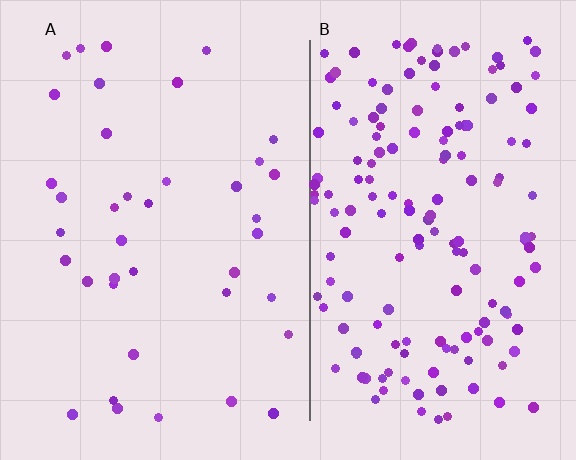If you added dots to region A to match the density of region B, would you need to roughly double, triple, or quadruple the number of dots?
Approximately quadruple.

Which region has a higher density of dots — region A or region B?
B (the right).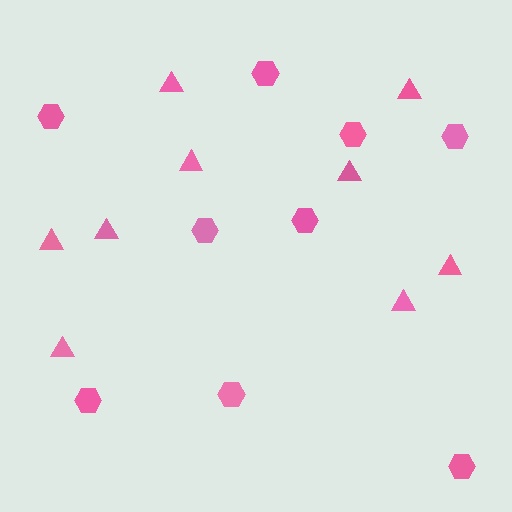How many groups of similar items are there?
There are 2 groups: one group of triangles (9) and one group of hexagons (9).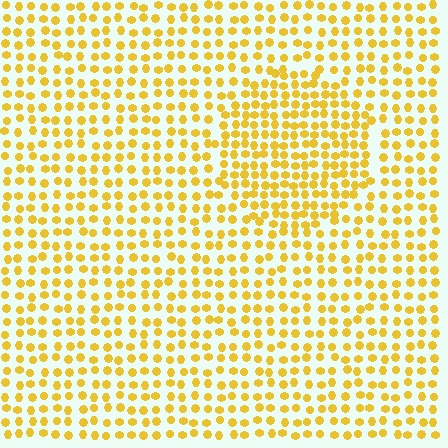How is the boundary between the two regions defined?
The boundary is defined by a change in element density (approximately 1.6x ratio). All elements are the same color, size, and shape.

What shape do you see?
I see a circle.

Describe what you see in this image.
The image contains small yellow elements arranged at two different densities. A circle-shaped region is visible where the elements are more densely packed than the surrounding area.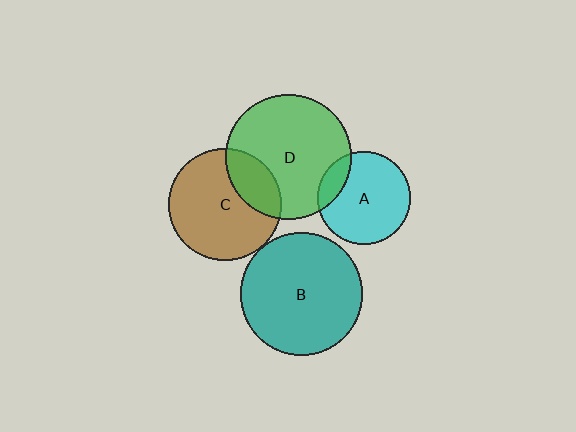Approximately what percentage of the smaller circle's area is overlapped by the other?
Approximately 15%.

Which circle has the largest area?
Circle D (green).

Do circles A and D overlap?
Yes.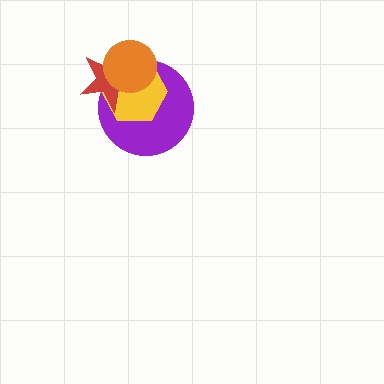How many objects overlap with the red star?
3 objects overlap with the red star.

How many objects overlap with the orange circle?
3 objects overlap with the orange circle.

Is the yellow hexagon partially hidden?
Yes, it is partially covered by another shape.